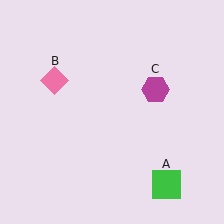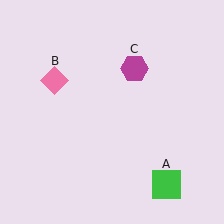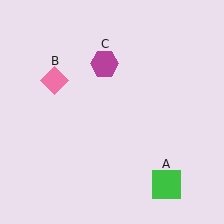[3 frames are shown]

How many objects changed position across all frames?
1 object changed position: magenta hexagon (object C).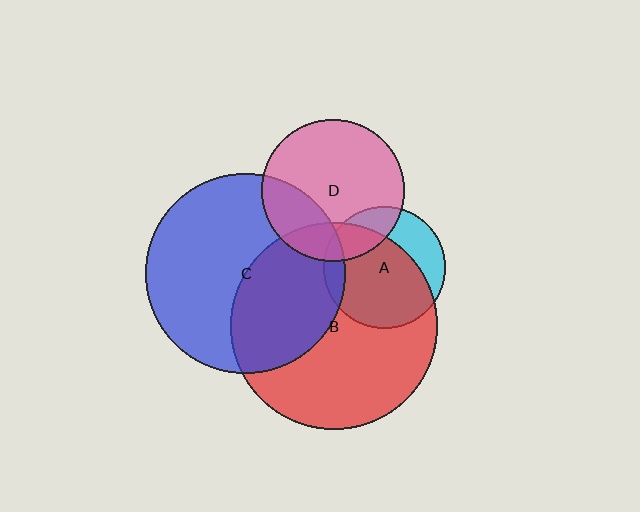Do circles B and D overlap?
Yes.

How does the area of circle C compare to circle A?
Approximately 2.7 times.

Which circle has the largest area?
Circle B (red).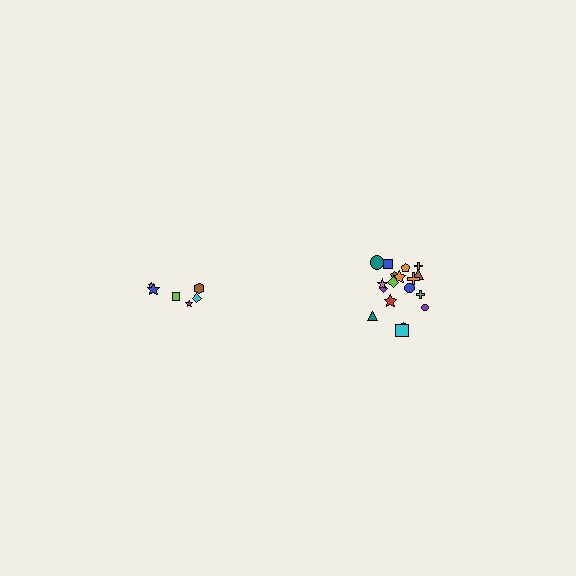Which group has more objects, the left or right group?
The right group.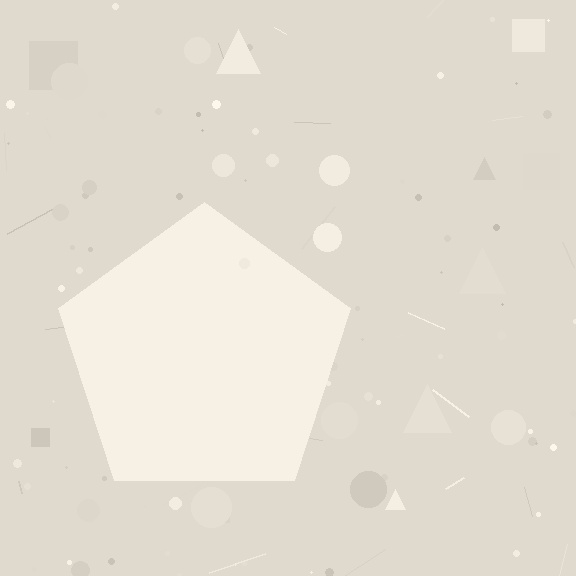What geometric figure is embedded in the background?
A pentagon is embedded in the background.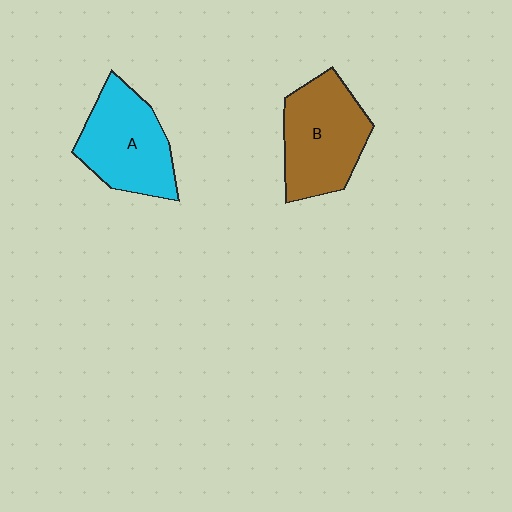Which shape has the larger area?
Shape B (brown).